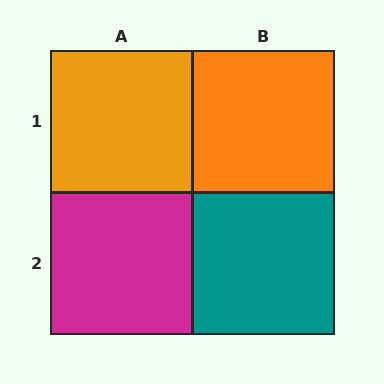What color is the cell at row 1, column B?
Orange.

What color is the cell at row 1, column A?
Orange.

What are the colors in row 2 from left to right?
Magenta, teal.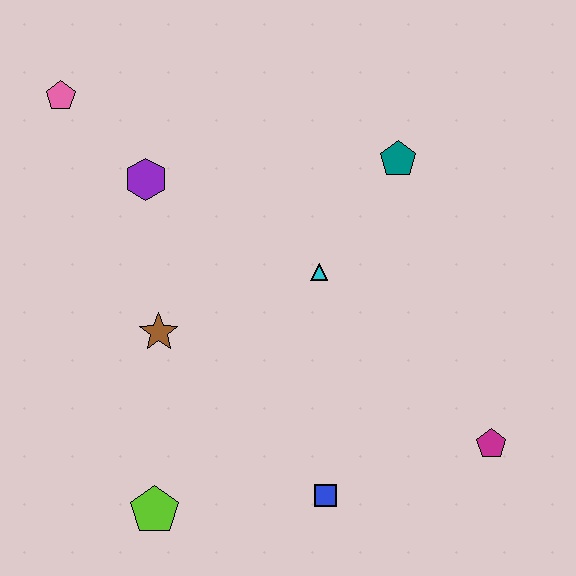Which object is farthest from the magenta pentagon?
The pink pentagon is farthest from the magenta pentagon.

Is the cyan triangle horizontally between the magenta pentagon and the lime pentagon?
Yes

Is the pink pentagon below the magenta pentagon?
No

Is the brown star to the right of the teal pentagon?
No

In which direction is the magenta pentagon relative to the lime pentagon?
The magenta pentagon is to the right of the lime pentagon.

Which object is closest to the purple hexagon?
The pink pentagon is closest to the purple hexagon.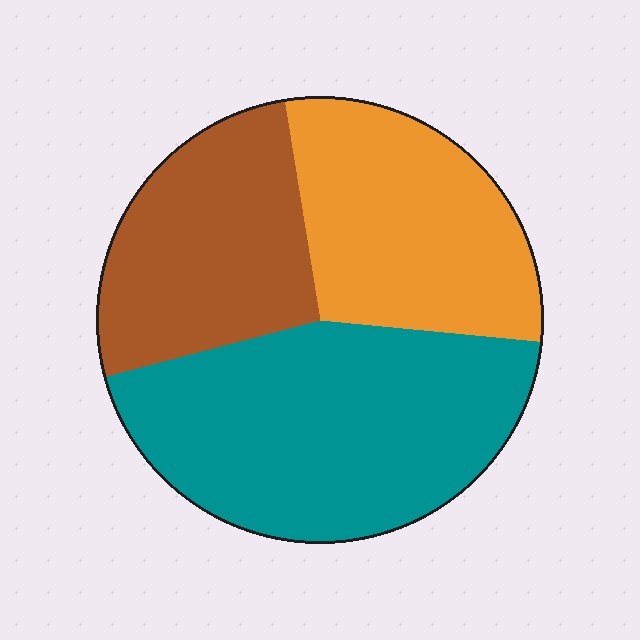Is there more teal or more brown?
Teal.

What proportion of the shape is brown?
Brown covers roughly 25% of the shape.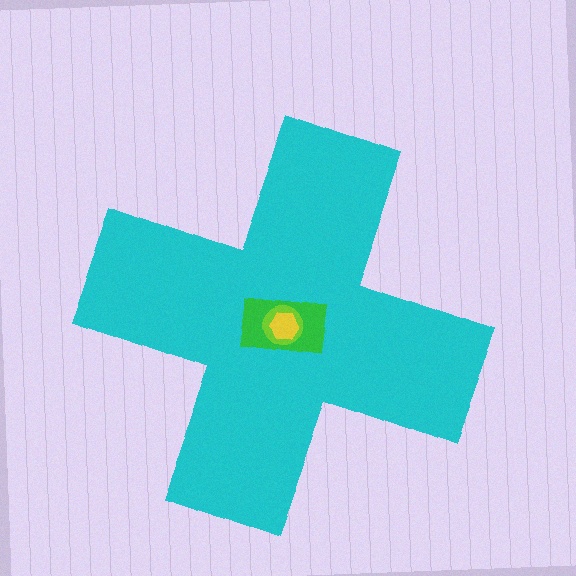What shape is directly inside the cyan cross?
The green rectangle.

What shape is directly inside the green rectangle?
The lime circle.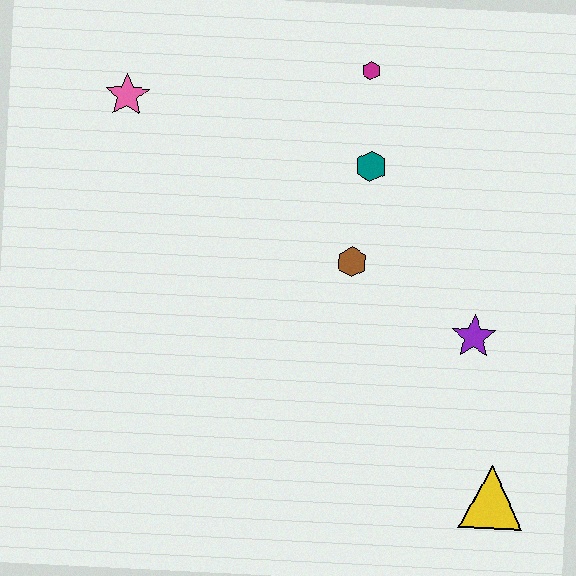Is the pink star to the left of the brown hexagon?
Yes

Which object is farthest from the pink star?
The yellow triangle is farthest from the pink star.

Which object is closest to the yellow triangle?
The purple star is closest to the yellow triangle.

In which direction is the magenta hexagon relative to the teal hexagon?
The magenta hexagon is above the teal hexagon.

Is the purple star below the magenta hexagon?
Yes